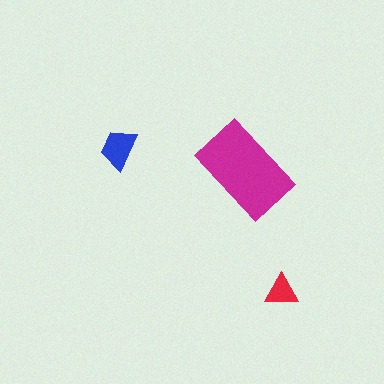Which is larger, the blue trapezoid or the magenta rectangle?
The magenta rectangle.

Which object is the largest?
The magenta rectangle.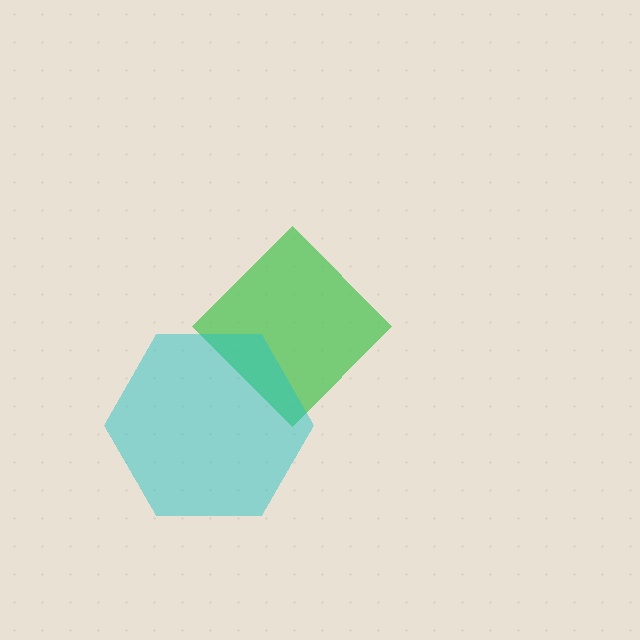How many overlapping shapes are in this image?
There are 2 overlapping shapes in the image.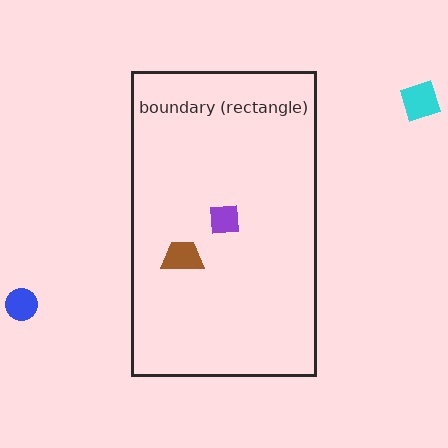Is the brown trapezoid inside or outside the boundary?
Inside.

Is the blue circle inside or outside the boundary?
Outside.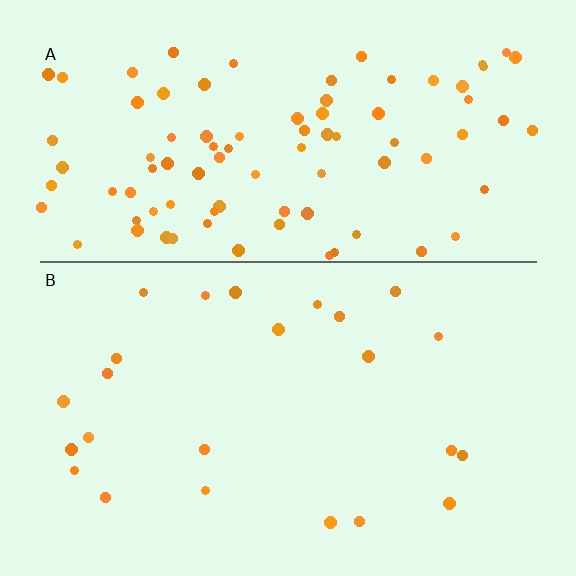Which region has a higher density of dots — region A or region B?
A (the top).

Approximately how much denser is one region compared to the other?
Approximately 3.8× — region A over region B.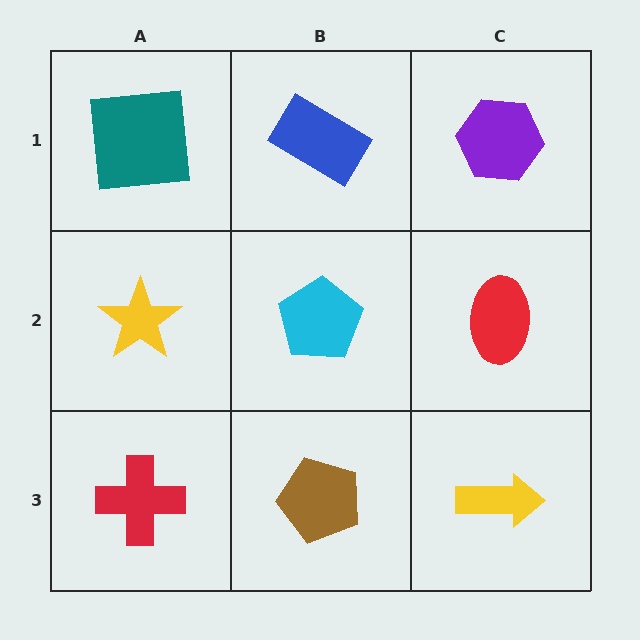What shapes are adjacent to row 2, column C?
A purple hexagon (row 1, column C), a yellow arrow (row 3, column C), a cyan pentagon (row 2, column B).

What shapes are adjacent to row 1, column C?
A red ellipse (row 2, column C), a blue rectangle (row 1, column B).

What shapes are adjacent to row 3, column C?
A red ellipse (row 2, column C), a brown pentagon (row 3, column B).